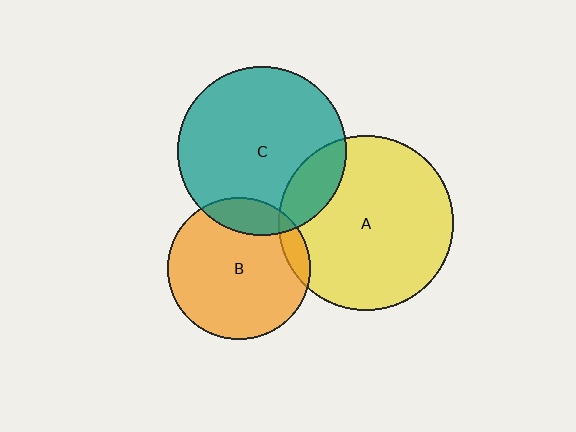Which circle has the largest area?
Circle A (yellow).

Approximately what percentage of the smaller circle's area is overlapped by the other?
Approximately 15%.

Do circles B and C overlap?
Yes.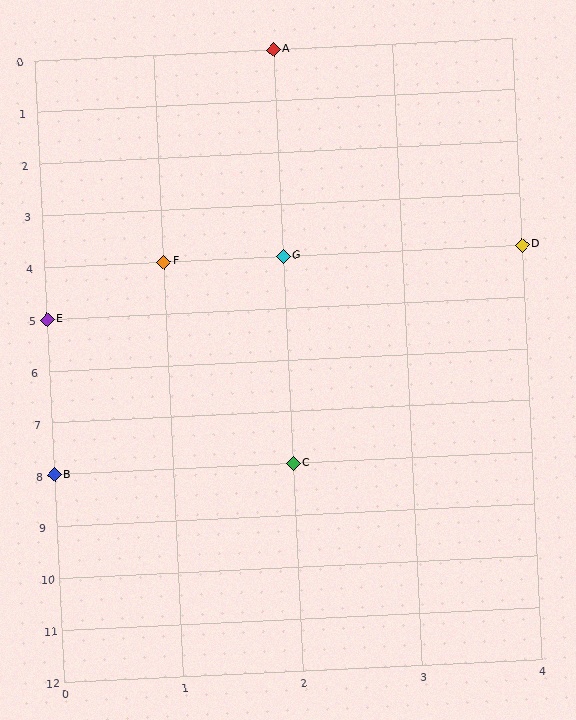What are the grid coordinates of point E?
Point E is at grid coordinates (0, 5).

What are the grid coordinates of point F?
Point F is at grid coordinates (1, 4).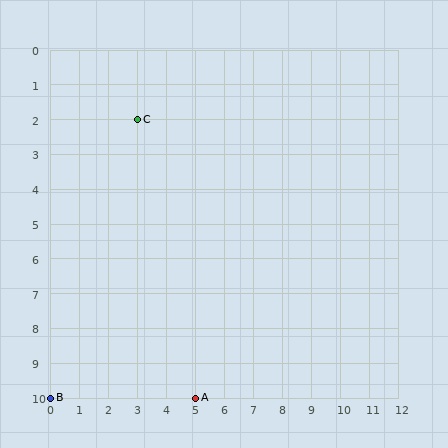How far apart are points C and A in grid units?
Points C and A are 2 columns and 8 rows apart (about 8.2 grid units diagonally).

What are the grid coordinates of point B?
Point B is at grid coordinates (0, 10).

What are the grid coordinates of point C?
Point C is at grid coordinates (3, 2).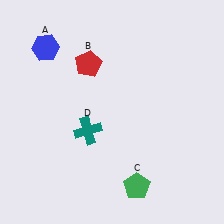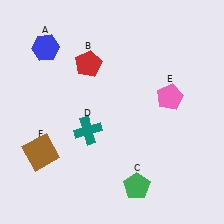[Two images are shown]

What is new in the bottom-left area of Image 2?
A brown square (F) was added in the bottom-left area of Image 2.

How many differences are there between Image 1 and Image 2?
There are 2 differences between the two images.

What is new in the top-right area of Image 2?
A pink pentagon (E) was added in the top-right area of Image 2.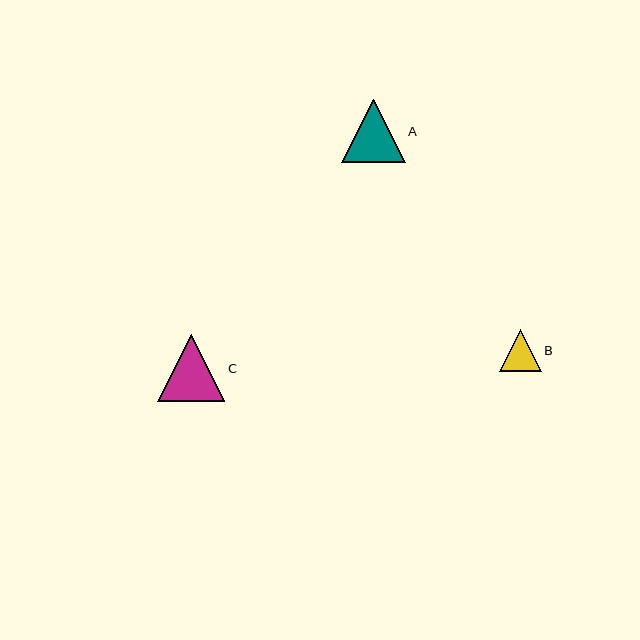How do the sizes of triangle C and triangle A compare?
Triangle C and triangle A are approximately the same size.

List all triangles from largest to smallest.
From largest to smallest: C, A, B.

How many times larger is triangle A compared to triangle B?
Triangle A is approximately 1.5 times the size of triangle B.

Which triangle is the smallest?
Triangle B is the smallest with a size of approximately 42 pixels.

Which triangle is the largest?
Triangle C is the largest with a size of approximately 67 pixels.